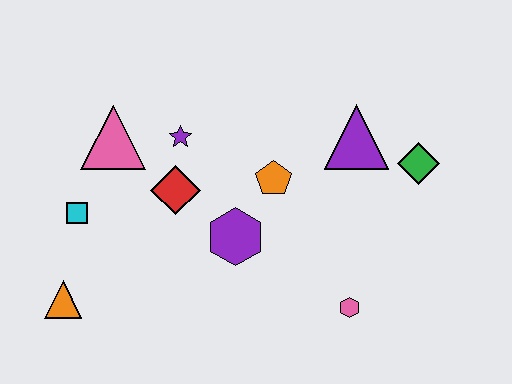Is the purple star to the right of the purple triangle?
No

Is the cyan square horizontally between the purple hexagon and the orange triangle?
Yes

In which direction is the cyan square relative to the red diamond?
The cyan square is to the left of the red diamond.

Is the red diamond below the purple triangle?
Yes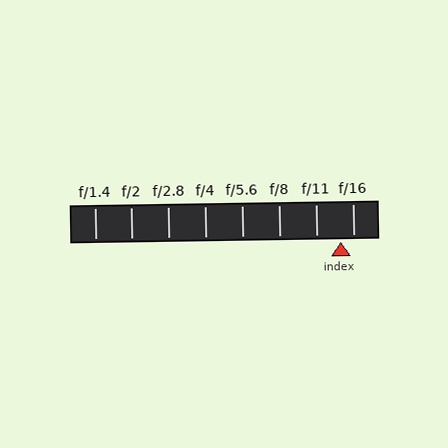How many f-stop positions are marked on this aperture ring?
There are 8 f-stop positions marked.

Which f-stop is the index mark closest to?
The index mark is closest to f/16.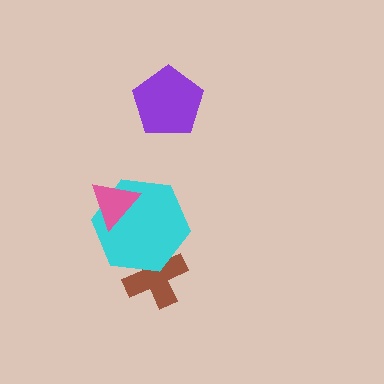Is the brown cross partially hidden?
Yes, it is partially covered by another shape.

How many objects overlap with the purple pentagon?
0 objects overlap with the purple pentagon.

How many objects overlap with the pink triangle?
1 object overlaps with the pink triangle.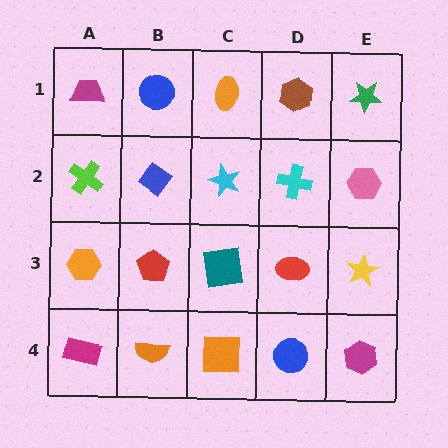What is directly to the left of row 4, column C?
An orange semicircle.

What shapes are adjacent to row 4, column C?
A teal square (row 3, column C), an orange semicircle (row 4, column B), a blue circle (row 4, column D).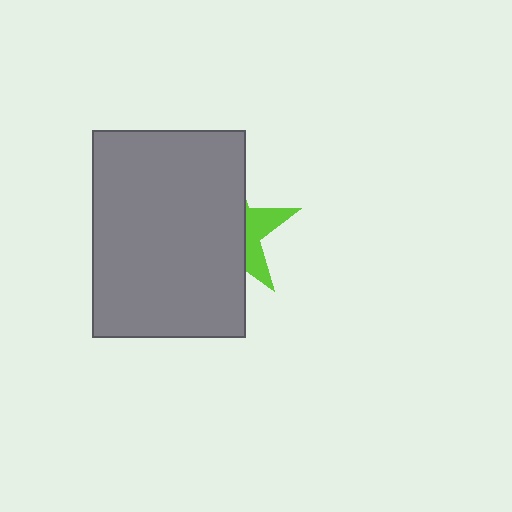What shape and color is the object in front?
The object in front is a gray rectangle.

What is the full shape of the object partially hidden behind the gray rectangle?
The partially hidden object is a lime star.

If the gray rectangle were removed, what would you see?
You would see the complete lime star.